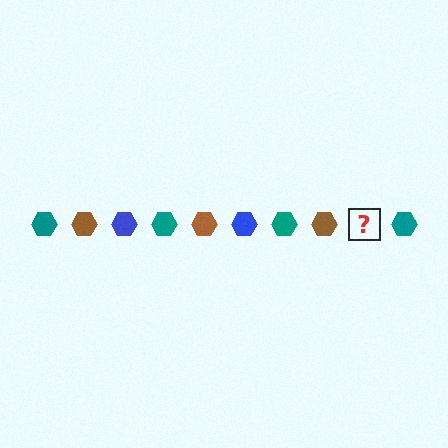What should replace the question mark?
The question mark should be replaced with a blue hexagon.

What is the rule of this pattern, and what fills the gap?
The rule is that the pattern cycles through teal, brown, blue hexagons. The gap should be filled with a blue hexagon.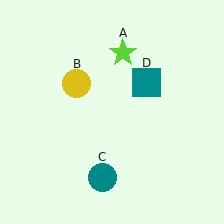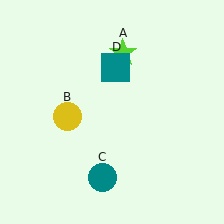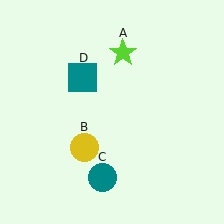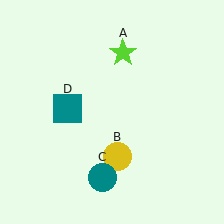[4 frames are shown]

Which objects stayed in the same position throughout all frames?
Lime star (object A) and teal circle (object C) remained stationary.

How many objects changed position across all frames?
2 objects changed position: yellow circle (object B), teal square (object D).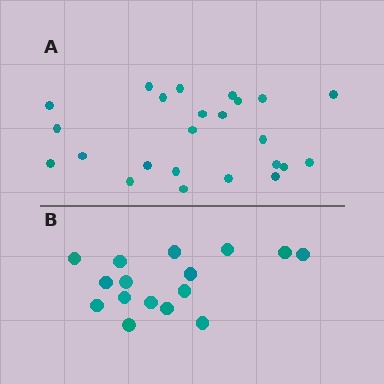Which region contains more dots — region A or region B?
Region A (the top region) has more dots.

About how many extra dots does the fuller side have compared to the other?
Region A has roughly 8 or so more dots than region B.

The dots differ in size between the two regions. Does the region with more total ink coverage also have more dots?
No. Region B has more total ink coverage because its dots are larger, but region A actually contains more individual dots. Total area can be misleading — the number of items is what matters here.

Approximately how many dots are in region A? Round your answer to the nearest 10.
About 20 dots. (The exact count is 24, which rounds to 20.)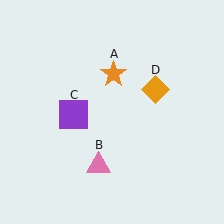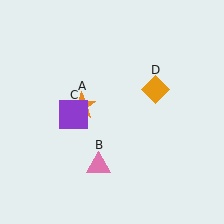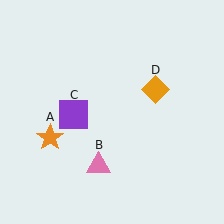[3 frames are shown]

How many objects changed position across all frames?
1 object changed position: orange star (object A).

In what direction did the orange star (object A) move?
The orange star (object A) moved down and to the left.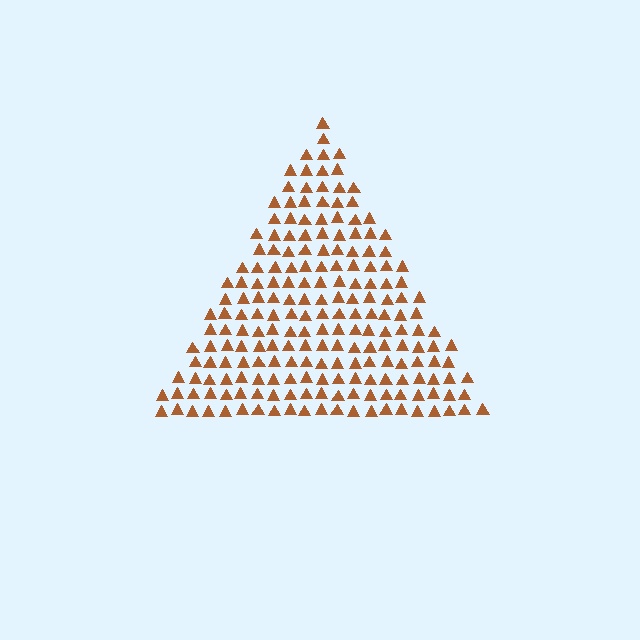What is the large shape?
The large shape is a triangle.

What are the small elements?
The small elements are triangles.